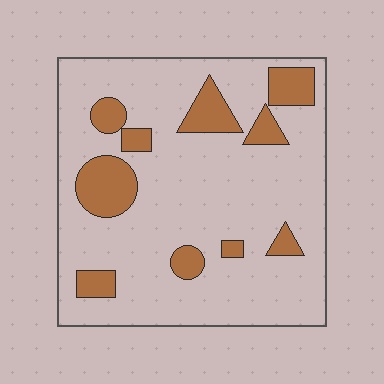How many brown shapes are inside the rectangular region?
10.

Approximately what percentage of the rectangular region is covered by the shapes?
Approximately 20%.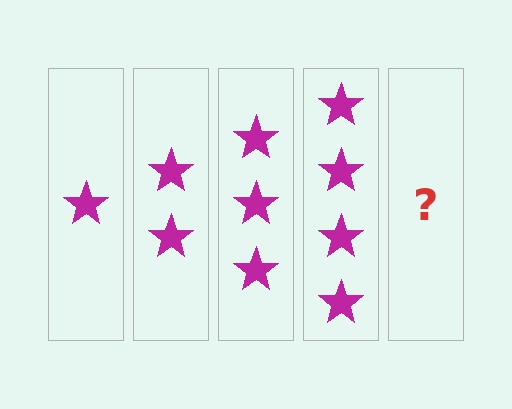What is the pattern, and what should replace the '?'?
The pattern is that each step adds one more star. The '?' should be 5 stars.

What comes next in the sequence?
The next element should be 5 stars.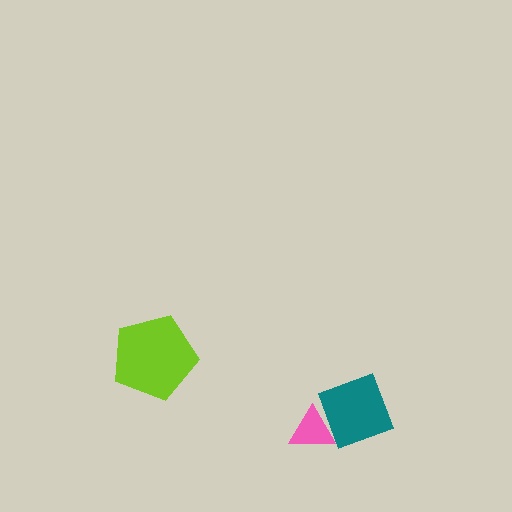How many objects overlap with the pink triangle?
1 object overlaps with the pink triangle.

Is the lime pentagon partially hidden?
No, no other shape covers it.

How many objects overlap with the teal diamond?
1 object overlaps with the teal diamond.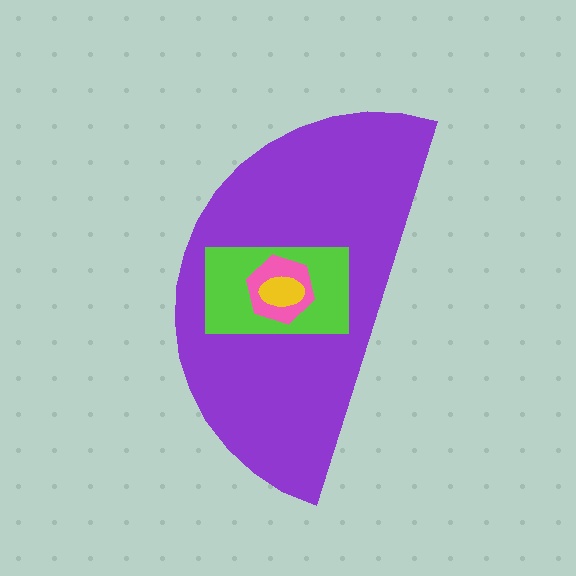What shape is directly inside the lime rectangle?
The pink hexagon.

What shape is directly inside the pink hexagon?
The yellow ellipse.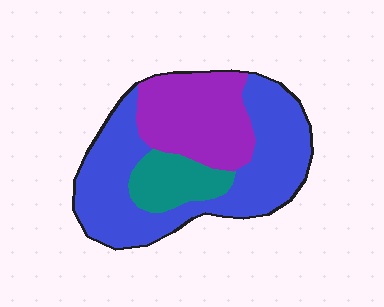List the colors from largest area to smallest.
From largest to smallest: blue, purple, teal.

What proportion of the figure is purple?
Purple takes up about one third (1/3) of the figure.